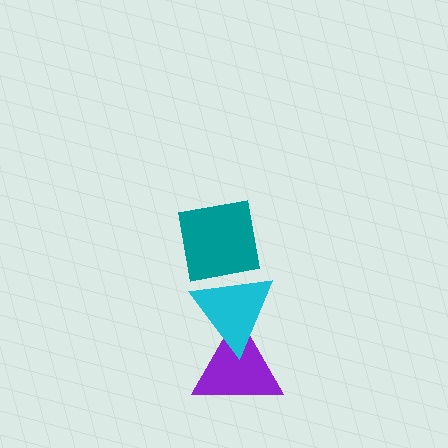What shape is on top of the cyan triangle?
The teal square is on top of the cyan triangle.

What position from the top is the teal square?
The teal square is 1st from the top.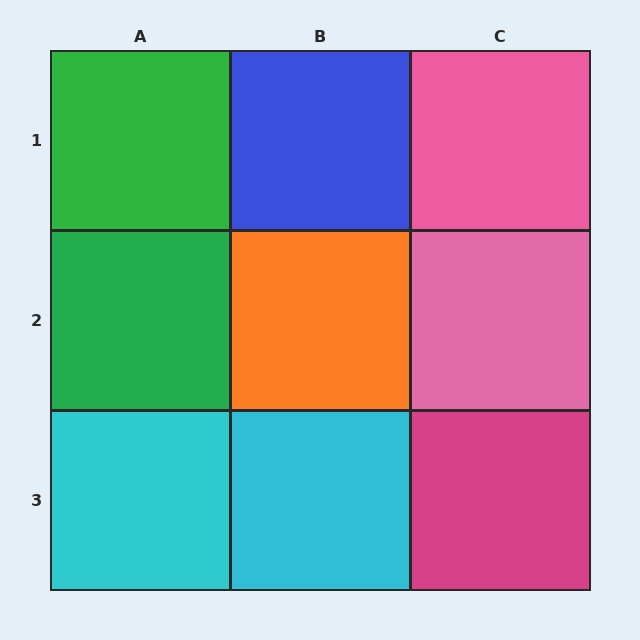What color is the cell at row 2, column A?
Green.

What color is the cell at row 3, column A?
Cyan.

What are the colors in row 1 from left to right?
Green, blue, pink.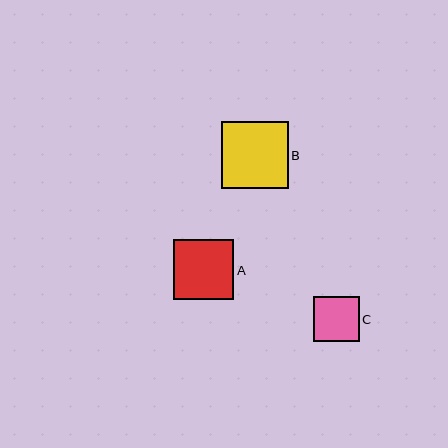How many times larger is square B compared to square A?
Square B is approximately 1.1 times the size of square A.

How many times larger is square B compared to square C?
Square B is approximately 1.5 times the size of square C.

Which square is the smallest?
Square C is the smallest with a size of approximately 45 pixels.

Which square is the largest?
Square B is the largest with a size of approximately 67 pixels.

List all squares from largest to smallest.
From largest to smallest: B, A, C.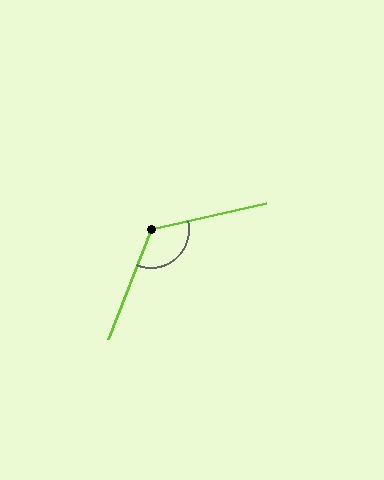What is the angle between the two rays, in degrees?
Approximately 124 degrees.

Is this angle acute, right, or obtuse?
It is obtuse.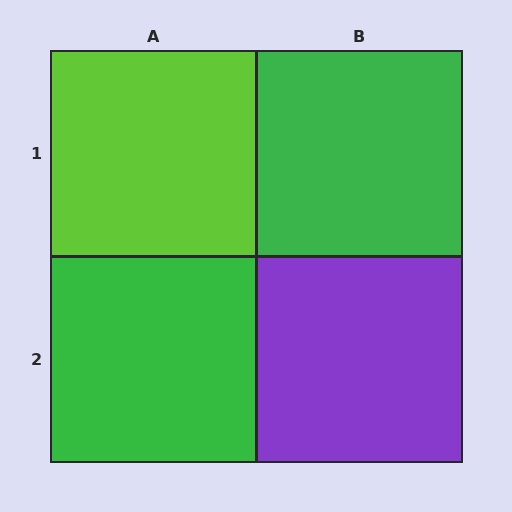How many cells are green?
2 cells are green.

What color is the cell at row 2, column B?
Purple.